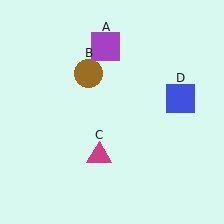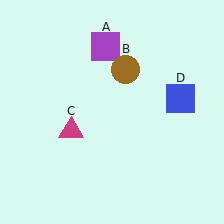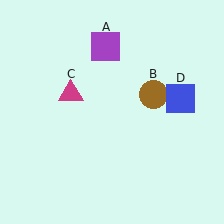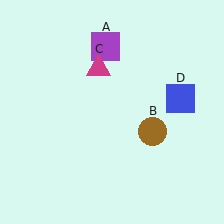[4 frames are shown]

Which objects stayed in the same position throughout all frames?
Purple square (object A) and blue square (object D) remained stationary.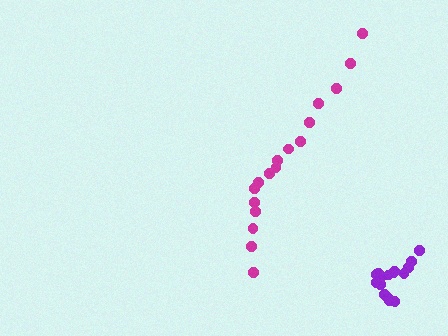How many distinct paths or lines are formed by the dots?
There are 2 distinct paths.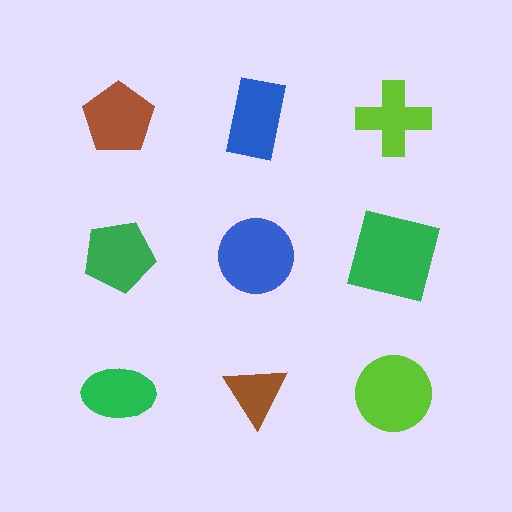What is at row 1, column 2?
A blue rectangle.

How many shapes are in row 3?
3 shapes.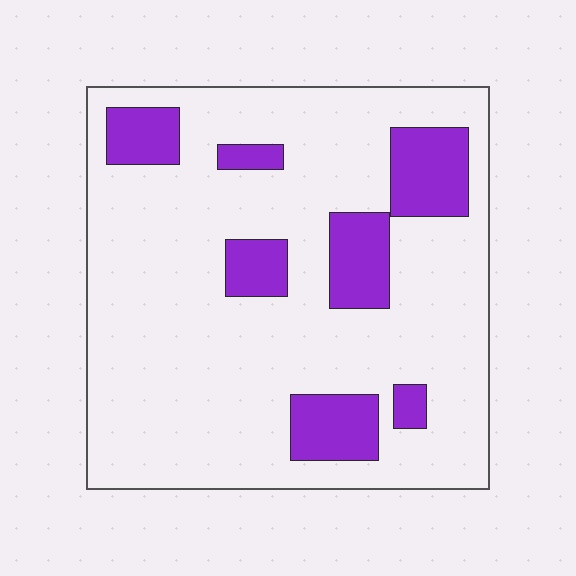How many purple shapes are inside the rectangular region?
7.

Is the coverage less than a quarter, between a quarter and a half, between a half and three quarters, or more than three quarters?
Less than a quarter.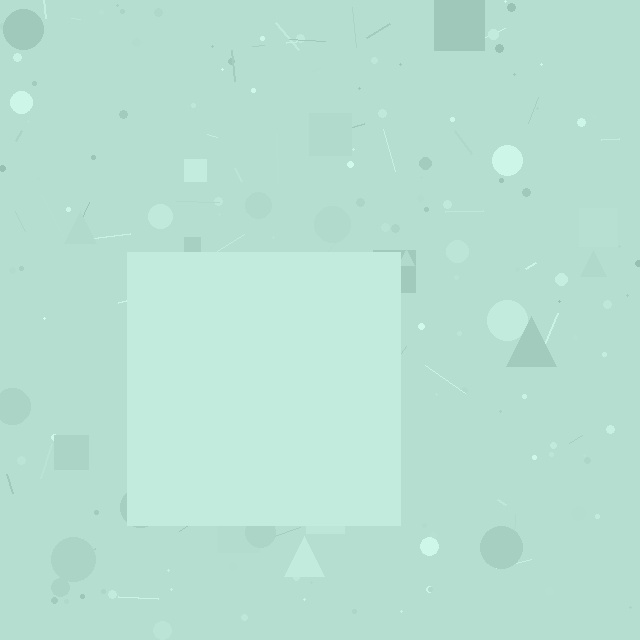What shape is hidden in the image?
A square is hidden in the image.